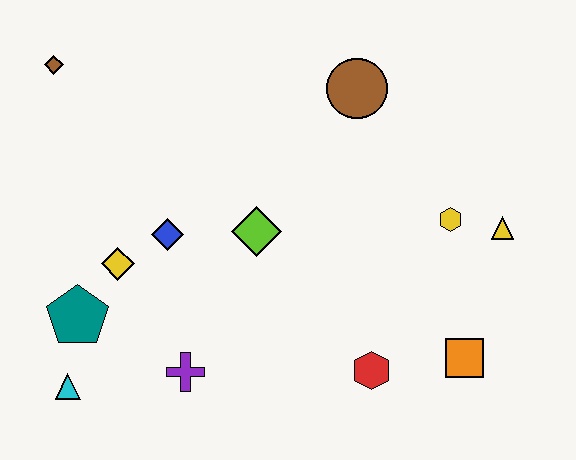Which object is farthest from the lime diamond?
The brown diamond is farthest from the lime diamond.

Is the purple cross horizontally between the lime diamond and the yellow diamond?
Yes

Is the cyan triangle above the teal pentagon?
No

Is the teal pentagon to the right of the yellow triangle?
No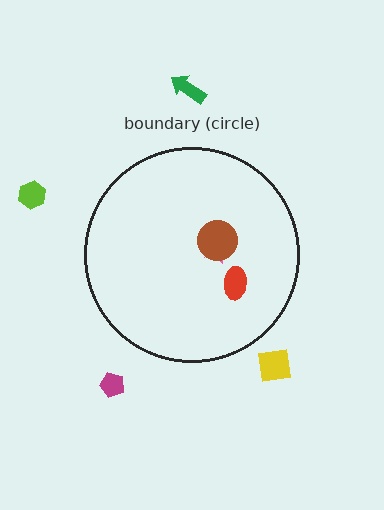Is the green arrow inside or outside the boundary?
Outside.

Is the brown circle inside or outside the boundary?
Inside.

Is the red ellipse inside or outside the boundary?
Inside.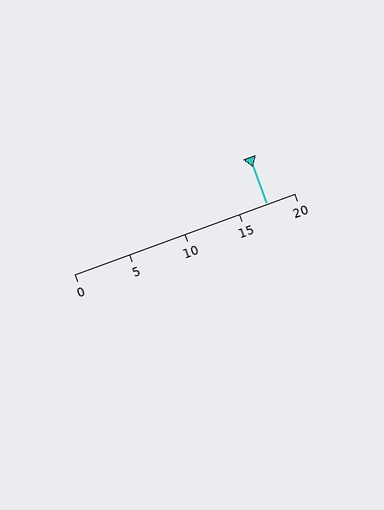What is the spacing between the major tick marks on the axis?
The major ticks are spaced 5 apart.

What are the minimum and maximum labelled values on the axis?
The axis runs from 0 to 20.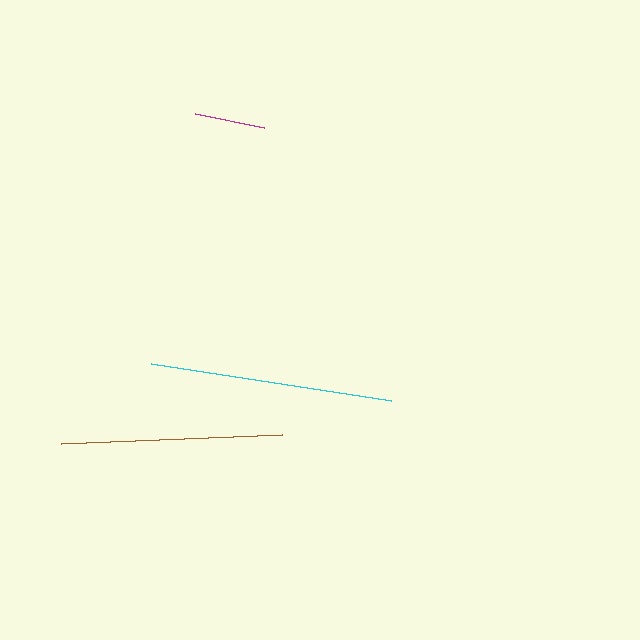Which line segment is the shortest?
The magenta line is the shortest at approximately 70 pixels.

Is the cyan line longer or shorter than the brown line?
The cyan line is longer than the brown line.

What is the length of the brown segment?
The brown segment is approximately 221 pixels long.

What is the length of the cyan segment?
The cyan segment is approximately 243 pixels long.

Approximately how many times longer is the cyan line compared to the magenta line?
The cyan line is approximately 3.5 times the length of the magenta line.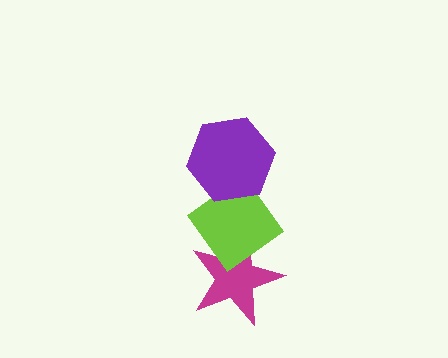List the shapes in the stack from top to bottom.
From top to bottom: the purple hexagon, the lime diamond, the magenta star.